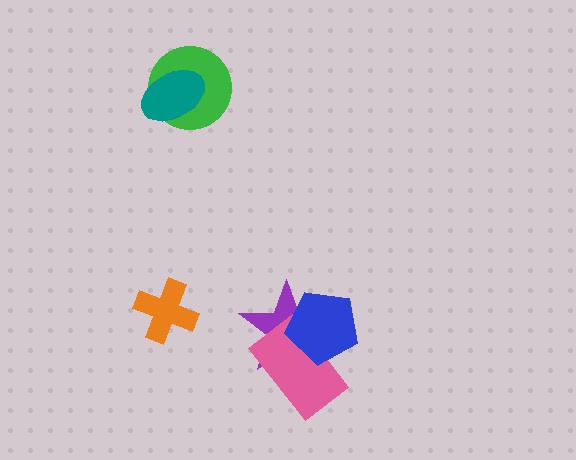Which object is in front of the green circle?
The teal ellipse is in front of the green circle.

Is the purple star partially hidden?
Yes, it is partially covered by another shape.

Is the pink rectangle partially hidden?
Yes, it is partially covered by another shape.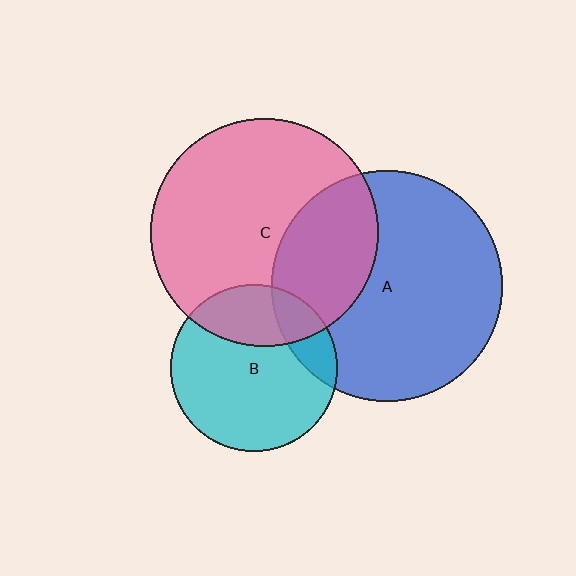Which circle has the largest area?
Circle A (blue).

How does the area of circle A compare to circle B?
Approximately 1.9 times.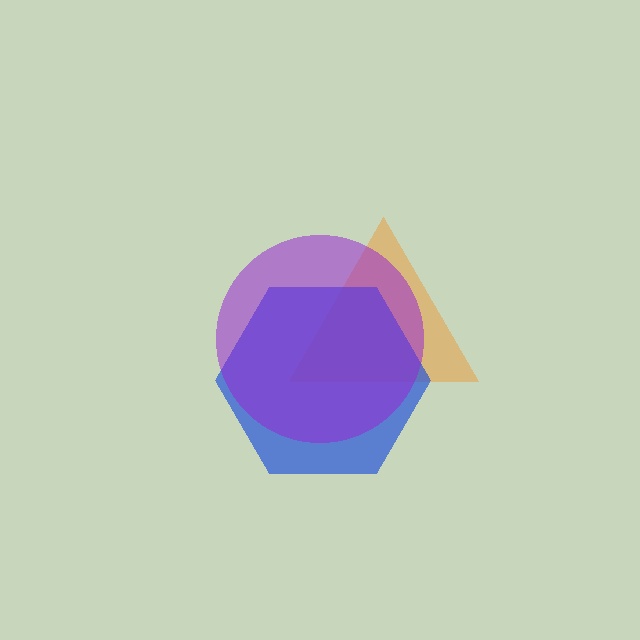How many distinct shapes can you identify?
There are 3 distinct shapes: an orange triangle, a blue hexagon, a purple circle.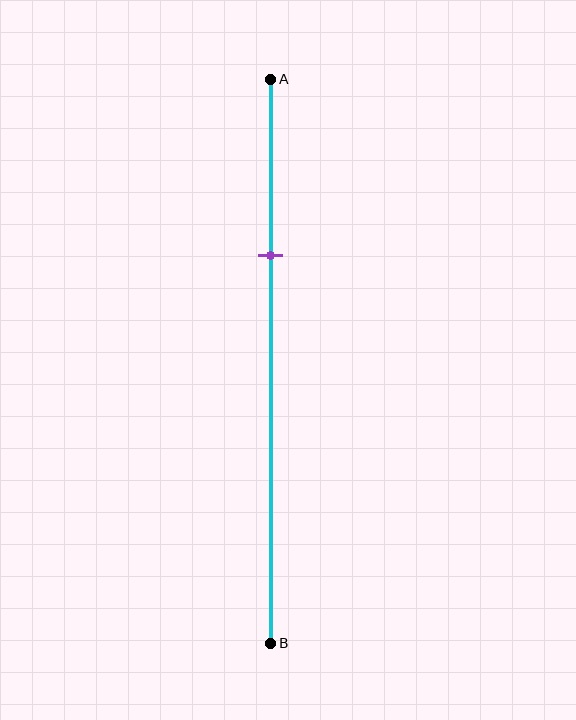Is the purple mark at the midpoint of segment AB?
No, the mark is at about 30% from A, not at the 50% midpoint.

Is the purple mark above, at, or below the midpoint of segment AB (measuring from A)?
The purple mark is above the midpoint of segment AB.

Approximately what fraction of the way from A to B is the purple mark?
The purple mark is approximately 30% of the way from A to B.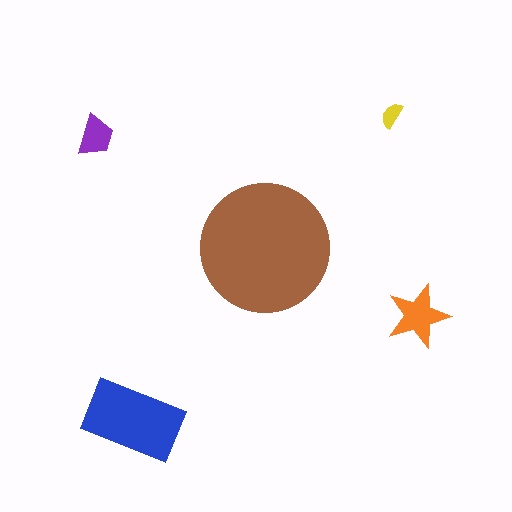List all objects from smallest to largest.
The yellow semicircle, the purple trapezoid, the orange star, the blue rectangle, the brown circle.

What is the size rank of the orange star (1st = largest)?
3rd.